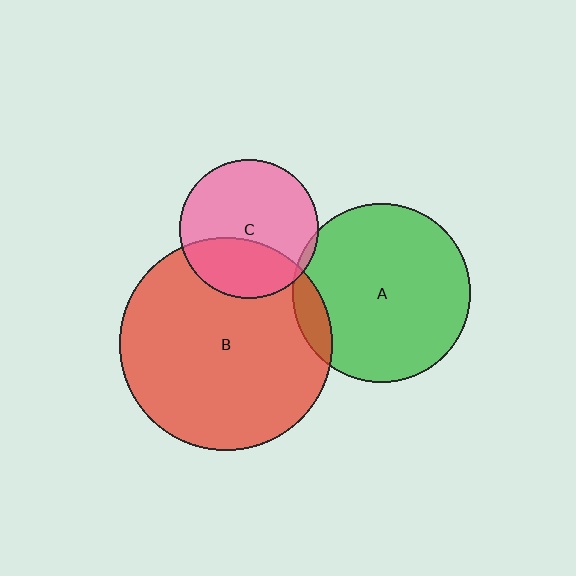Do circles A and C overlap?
Yes.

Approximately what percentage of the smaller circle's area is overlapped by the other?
Approximately 5%.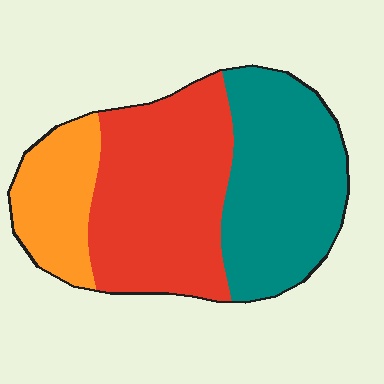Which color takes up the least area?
Orange, at roughly 20%.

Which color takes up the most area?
Red, at roughly 45%.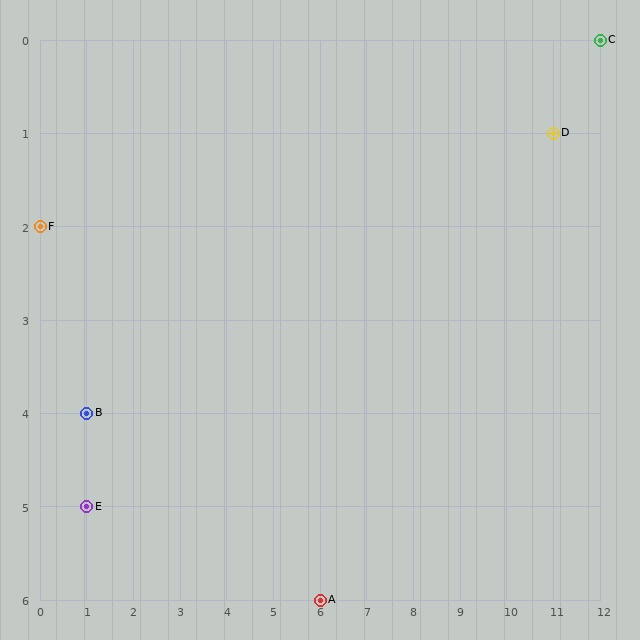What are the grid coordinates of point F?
Point F is at grid coordinates (0, 2).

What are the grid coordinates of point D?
Point D is at grid coordinates (11, 1).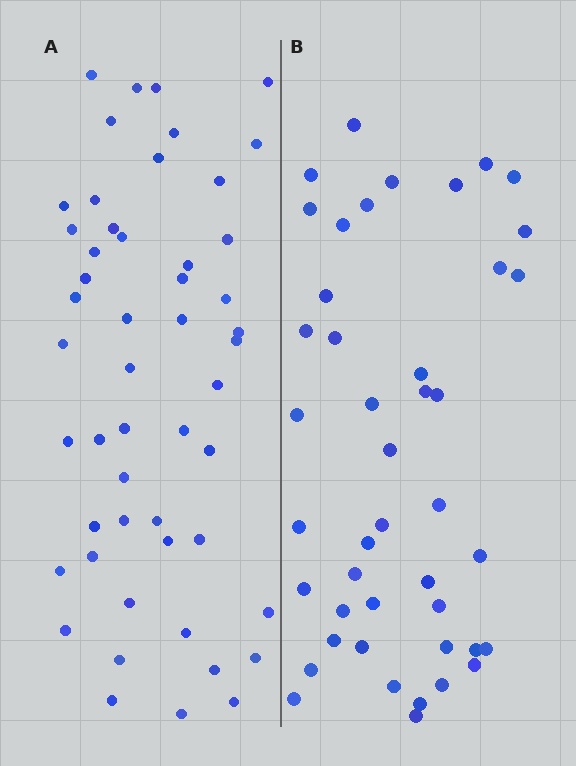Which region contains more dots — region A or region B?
Region A (the left region) has more dots.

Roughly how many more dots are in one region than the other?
Region A has roughly 8 or so more dots than region B.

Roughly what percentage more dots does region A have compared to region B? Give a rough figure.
About 15% more.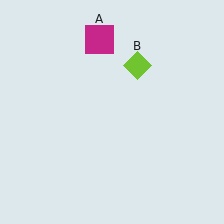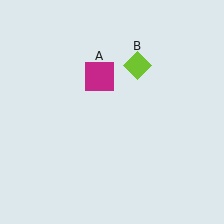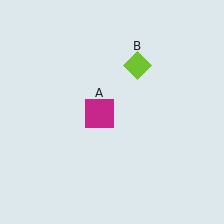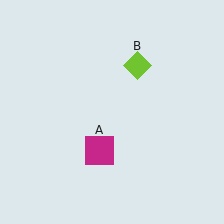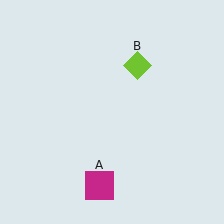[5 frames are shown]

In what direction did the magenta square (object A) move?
The magenta square (object A) moved down.